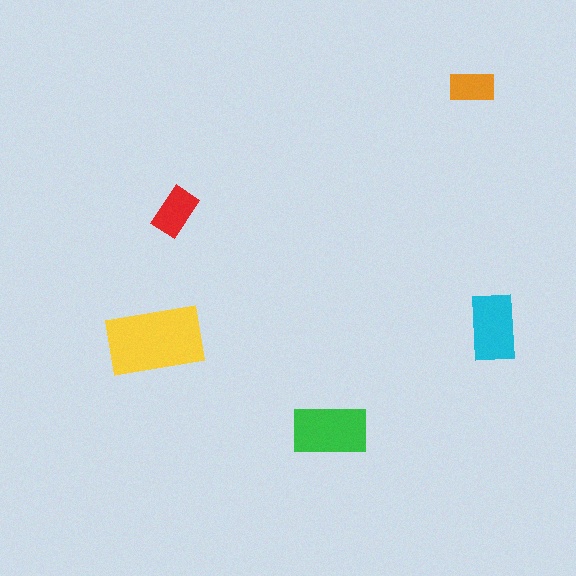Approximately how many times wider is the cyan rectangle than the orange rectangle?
About 1.5 times wider.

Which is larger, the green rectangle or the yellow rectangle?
The yellow one.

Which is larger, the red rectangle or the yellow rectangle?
The yellow one.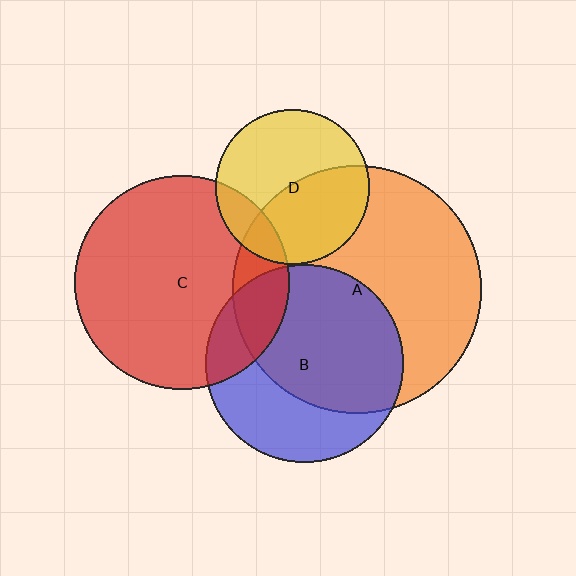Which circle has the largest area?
Circle A (orange).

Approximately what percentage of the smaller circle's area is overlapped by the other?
Approximately 60%.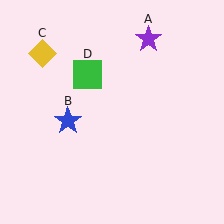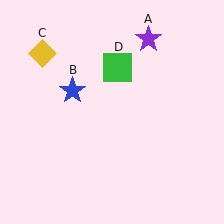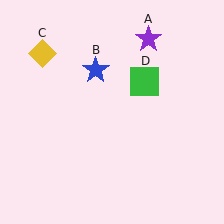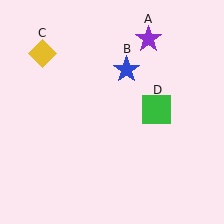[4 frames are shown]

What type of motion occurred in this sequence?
The blue star (object B), green square (object D) rotated clockwise around the center of the scene.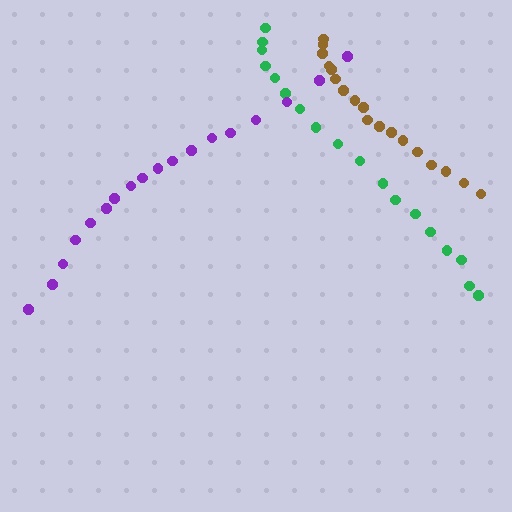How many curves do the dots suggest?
There are 3 distinct paths.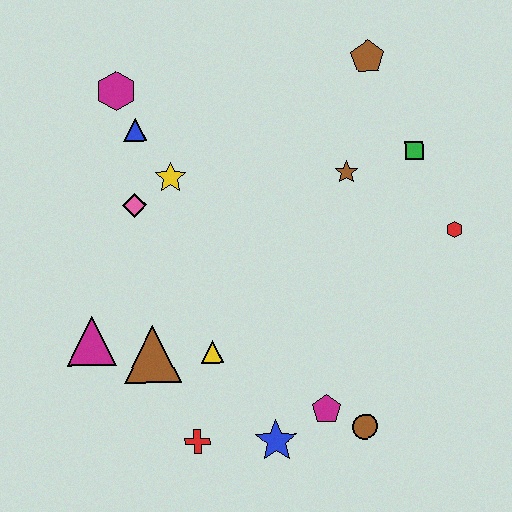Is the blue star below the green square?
Yes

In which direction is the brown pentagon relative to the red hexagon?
The brown pentagon is above the red hexagon.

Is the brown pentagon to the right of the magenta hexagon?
Yes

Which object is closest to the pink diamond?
The yellow star is closest to the pink diamond.